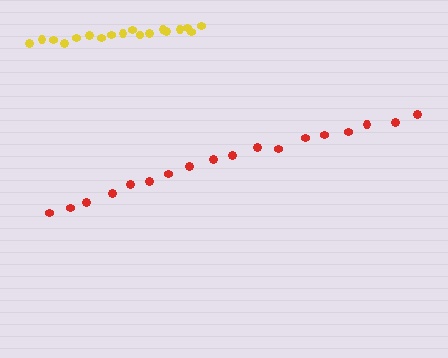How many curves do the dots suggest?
There are 2 distinct paths.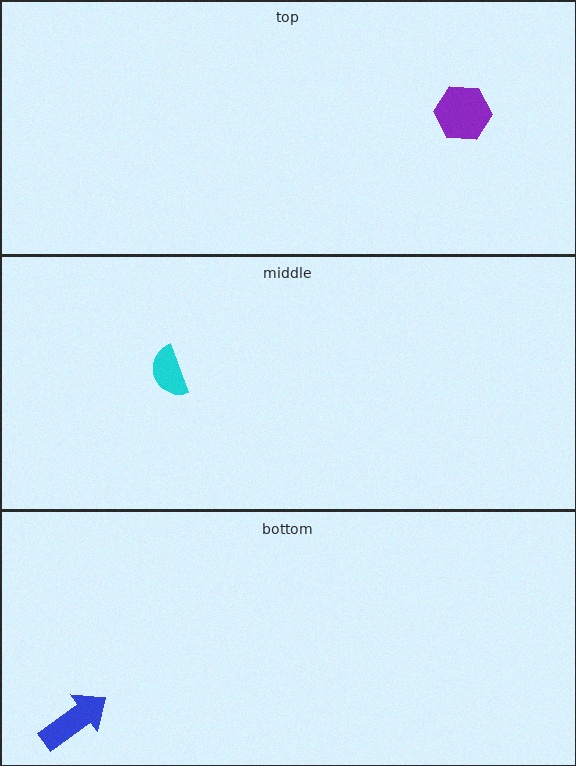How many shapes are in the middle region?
1.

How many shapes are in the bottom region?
1.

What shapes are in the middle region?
The cyan semicircle.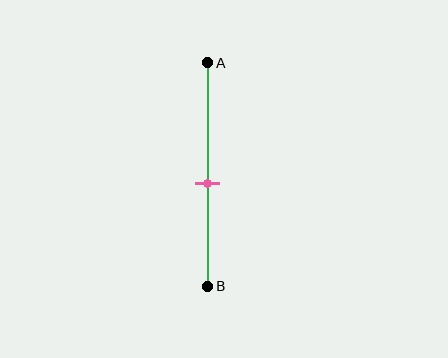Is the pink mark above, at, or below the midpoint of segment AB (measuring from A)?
The pink mark is below the midpoint of segment AB.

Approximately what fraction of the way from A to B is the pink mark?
The pink mark is approximately 55% of the way from A to B.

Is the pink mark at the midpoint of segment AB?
No, the mark is at about 55% from A, not at the 50% midpoint.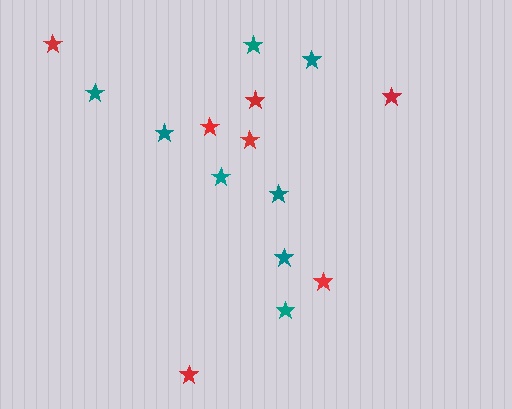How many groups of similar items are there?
There are 2 groups: one group of red stars (7) and one group of teal stars (8).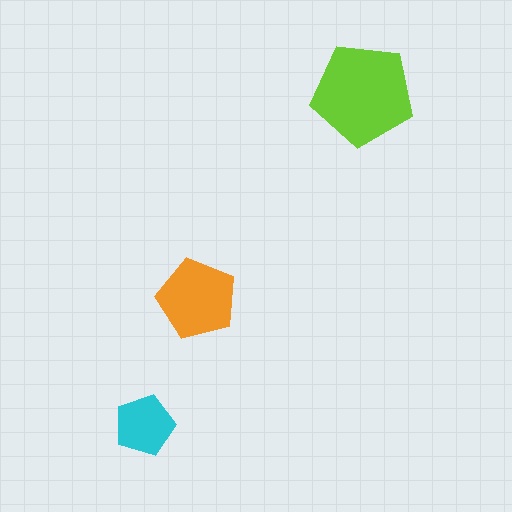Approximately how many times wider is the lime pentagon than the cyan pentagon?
About 1.5 times wider.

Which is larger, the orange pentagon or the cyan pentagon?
The orange one.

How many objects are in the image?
There are 3 objects in the image.